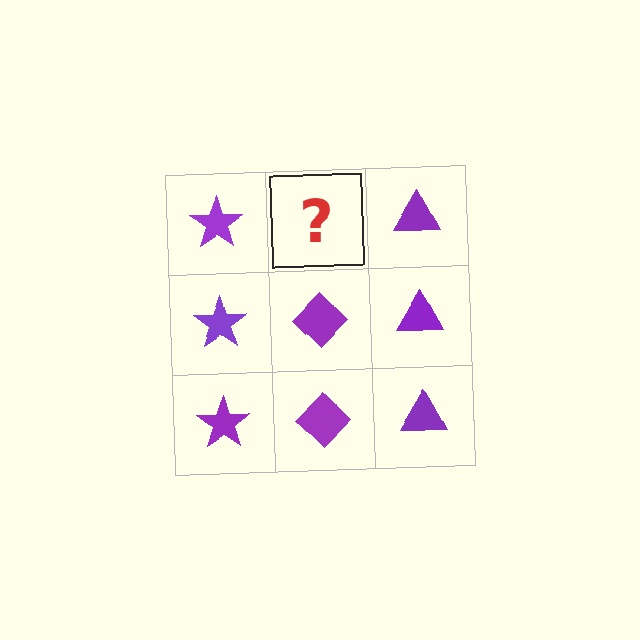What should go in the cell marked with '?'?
The missing cell should contain a purple diamond.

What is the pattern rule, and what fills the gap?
The rule is that each column has a consistent shape. The gap should be filled with a purple diamond.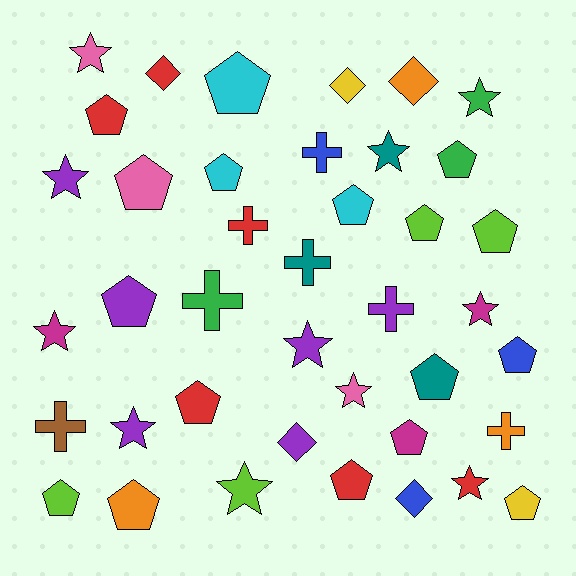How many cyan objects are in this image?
There are 3 cyan objects.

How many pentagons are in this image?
There are 17 pentagons.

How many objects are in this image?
There are 40 objects.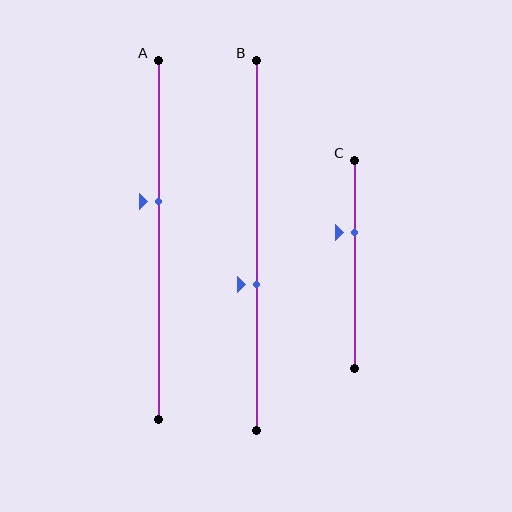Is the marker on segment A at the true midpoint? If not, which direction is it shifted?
No, the marker on segment A is shifted upward by about 11% of the segment length.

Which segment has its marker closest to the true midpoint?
Segment B has its marker closest to the true midpoint.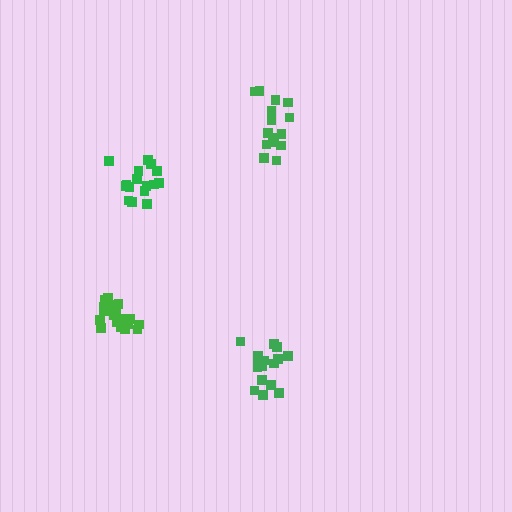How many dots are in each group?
Group 1: 16 dots, Group 2: 17 dots, Group 3: 21 dots, Group 4: 15 dots (69 total).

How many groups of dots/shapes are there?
There are 4 groups.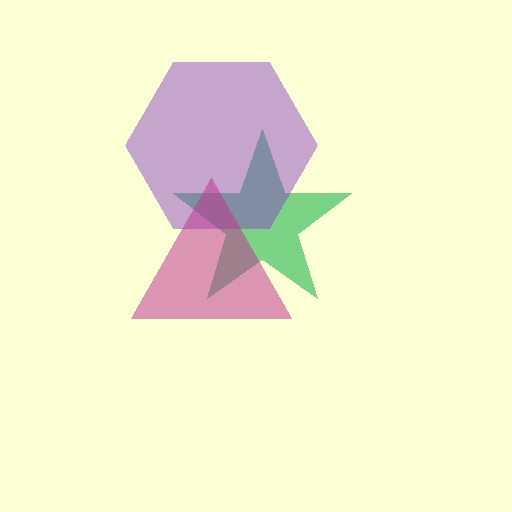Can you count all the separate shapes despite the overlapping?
Yes, there are 3 separate shapes.